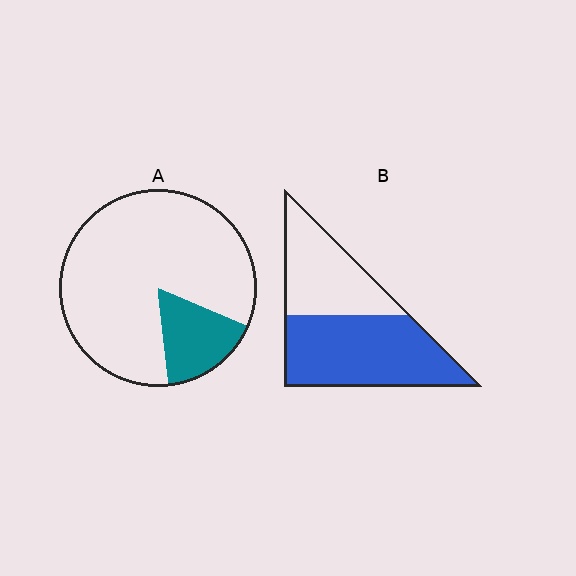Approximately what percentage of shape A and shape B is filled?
A is approximately 15% and B is approximately 60%.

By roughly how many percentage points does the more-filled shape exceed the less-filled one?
By roughly 40 percentage points (B over A).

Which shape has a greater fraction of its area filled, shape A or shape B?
Shape B.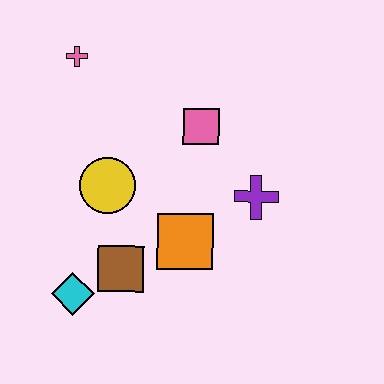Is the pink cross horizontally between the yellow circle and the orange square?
No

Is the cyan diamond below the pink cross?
Yes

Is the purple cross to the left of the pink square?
No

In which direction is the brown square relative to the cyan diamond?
The brown square is to the right of the cyan diamond.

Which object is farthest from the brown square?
The pink cross is farthest from the brown square.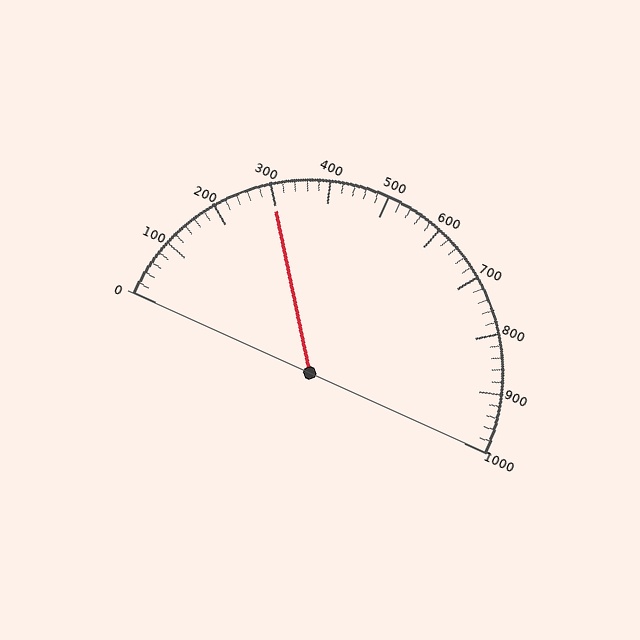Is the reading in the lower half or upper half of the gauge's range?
The reading is in the lower half of the range (0 to 1000).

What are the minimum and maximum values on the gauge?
The gauge ranges from 0 to 1000.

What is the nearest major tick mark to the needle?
The nearest major tick mark is 300.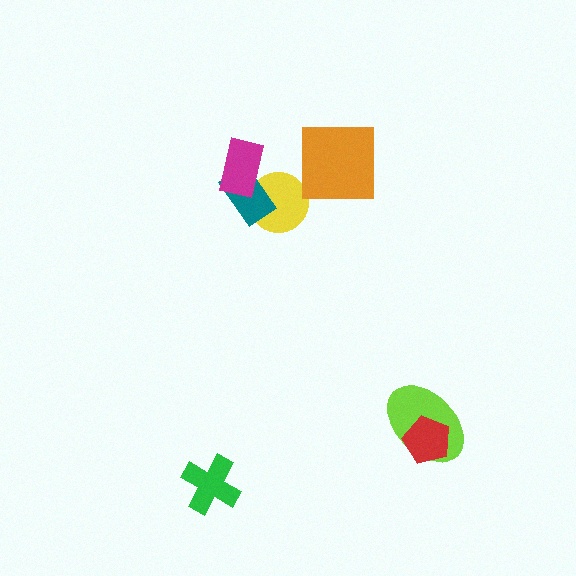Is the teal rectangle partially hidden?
Yes, it is partially covered by another shape.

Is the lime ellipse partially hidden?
Yes, it is partially covered by another shape.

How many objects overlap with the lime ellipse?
1 object overlaps with the lime ellipse.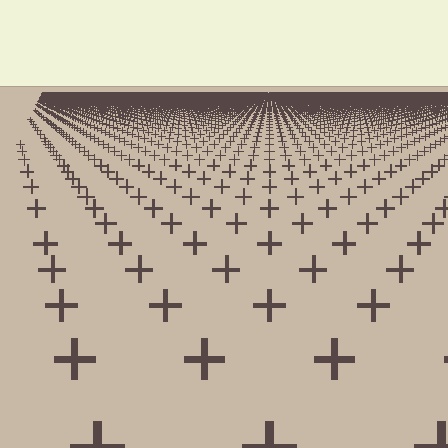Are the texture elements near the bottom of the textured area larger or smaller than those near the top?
Larger. Near the bottom, elements are closer to the viewer and appear at a bigger on-screen size.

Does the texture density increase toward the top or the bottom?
Density increases toward the top.